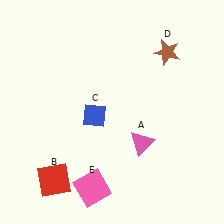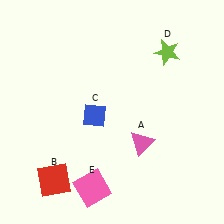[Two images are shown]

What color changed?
The star (D) changed from brown in Image 1 to lime in Image 2.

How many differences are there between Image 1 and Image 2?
There is 1 difference between the two images.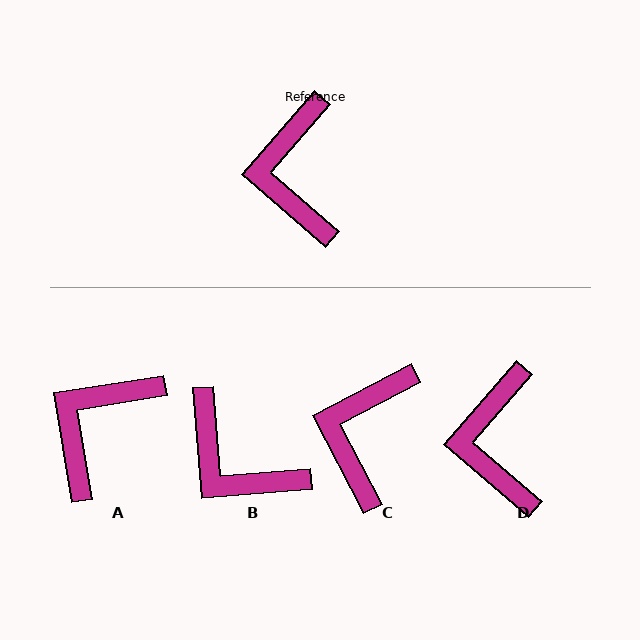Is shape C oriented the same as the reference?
No, it is off by about 22 degrees.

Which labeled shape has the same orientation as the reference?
D.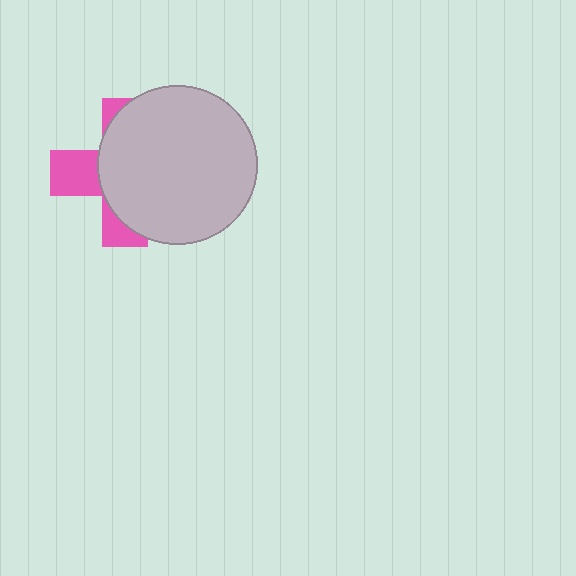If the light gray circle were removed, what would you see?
You would see the complete pink cross.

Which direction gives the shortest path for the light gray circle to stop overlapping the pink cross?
Moving right gives the shortest separation.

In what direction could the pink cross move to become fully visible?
The pink cross could move left. That would shift it out from behind the light gray circle entirely.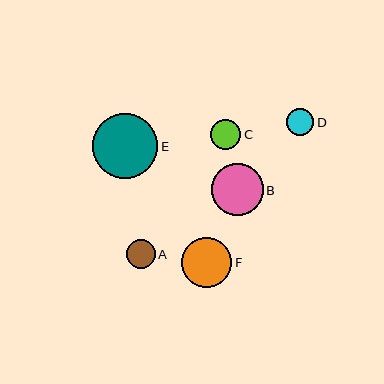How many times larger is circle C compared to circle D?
Circle C is approximately 1.1 times the size of circle D.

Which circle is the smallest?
Circle D is the smallest with a size of approximately 27 pixels.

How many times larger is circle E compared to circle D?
Circle E is approximately 2.5 times the size of circle D.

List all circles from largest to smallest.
From largest to smallest: E, B, F, C, A, D.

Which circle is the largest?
Circle E is the largest with a size of approximately 65 pixels.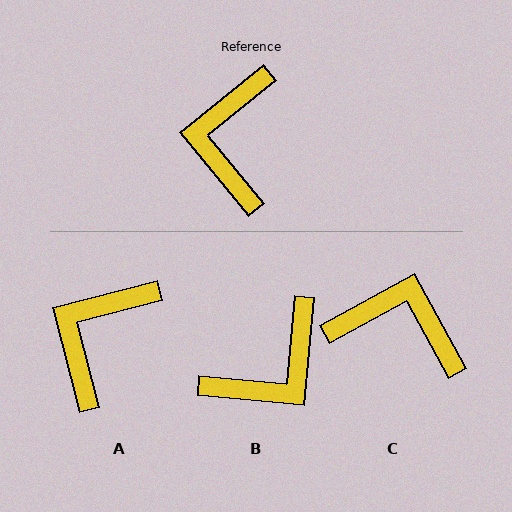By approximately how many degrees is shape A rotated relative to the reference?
Approximately 25 degrees clockwise.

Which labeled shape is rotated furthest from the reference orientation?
B, about 136 degrees away.